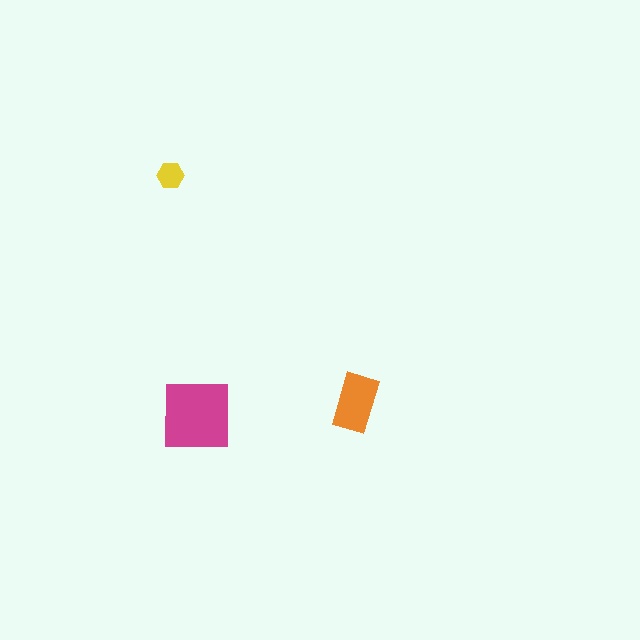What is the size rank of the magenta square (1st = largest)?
1st.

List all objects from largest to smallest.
The magenta square, the orange rectangle, the yellow hexagon.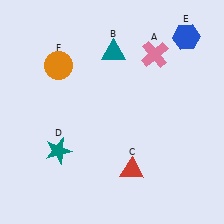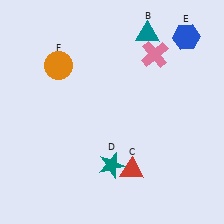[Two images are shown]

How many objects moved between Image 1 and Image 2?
2 objects moved between the two images.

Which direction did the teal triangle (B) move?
The teal triangle (B) moved right.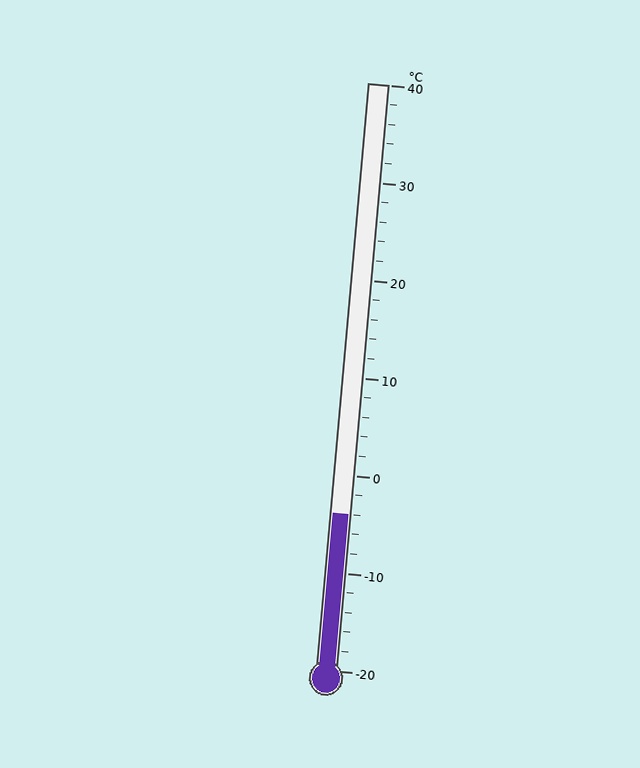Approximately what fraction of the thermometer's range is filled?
The thermometer is filled to approximately 25% of its range.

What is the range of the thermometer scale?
The thermometer scale ranges from -20°C to 40°C.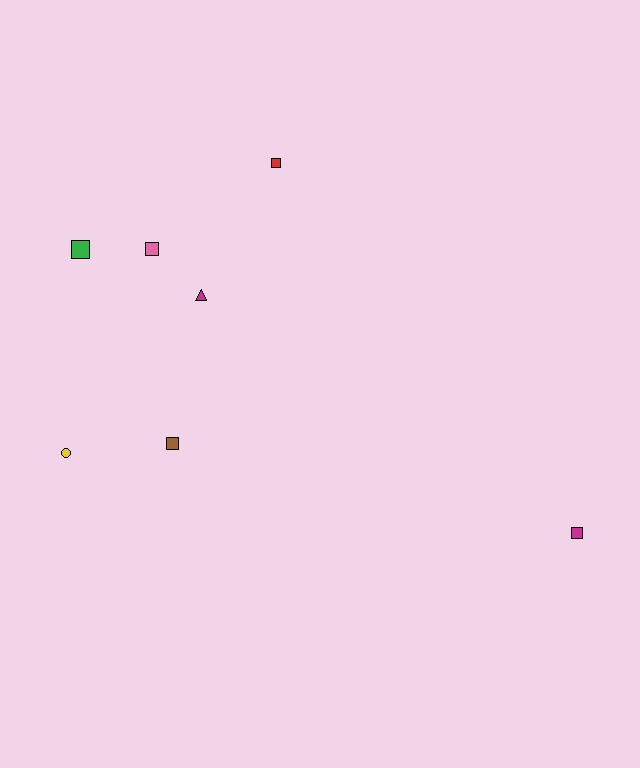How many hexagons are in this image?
There are no hexagons.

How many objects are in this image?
There are 7 objects.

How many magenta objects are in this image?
There are 2 magenta objects.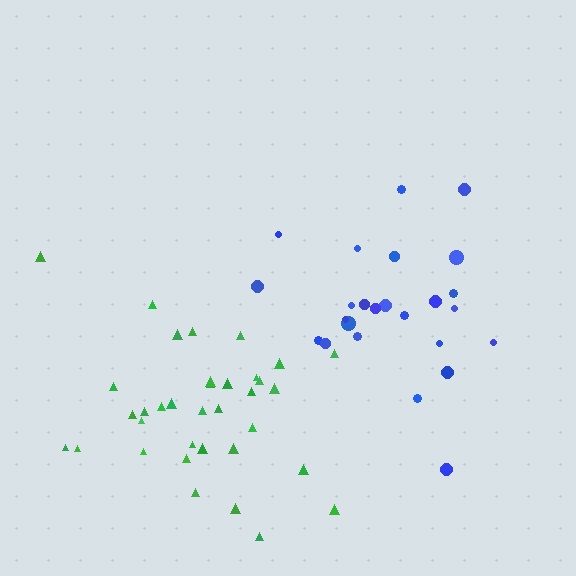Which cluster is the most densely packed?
Green.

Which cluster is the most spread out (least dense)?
Blue.